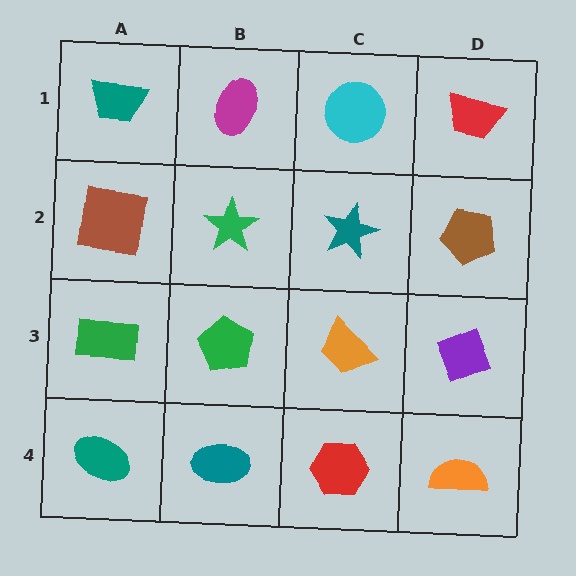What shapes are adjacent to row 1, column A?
A brown square (row 2, column A), a magenta ellipse (row 1, column B).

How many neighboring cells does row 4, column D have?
2.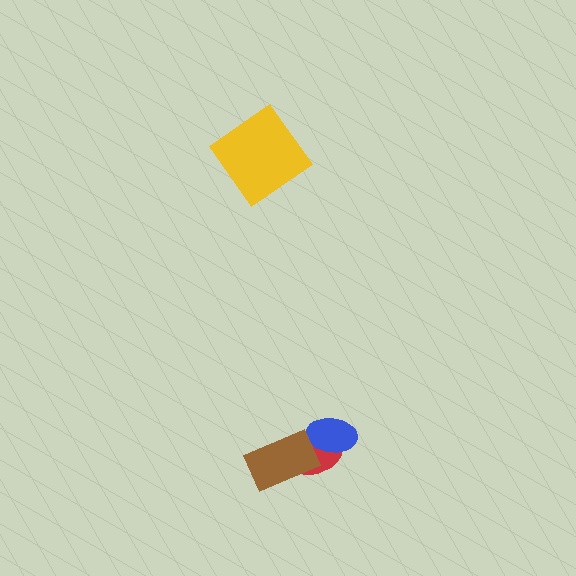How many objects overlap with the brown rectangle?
1 object overlaps with the brown rectangle.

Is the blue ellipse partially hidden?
No, no other shape covers it.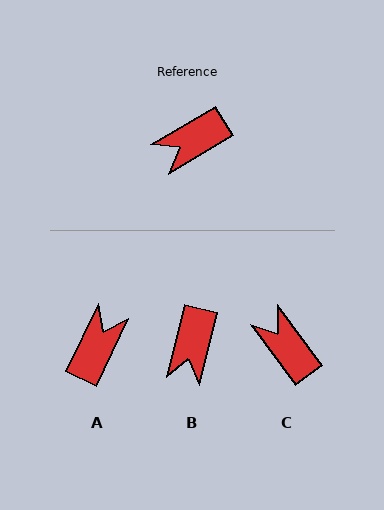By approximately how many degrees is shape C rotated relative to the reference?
Approximately 84 degrees clockwise.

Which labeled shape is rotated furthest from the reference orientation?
A, about 146 degrees away.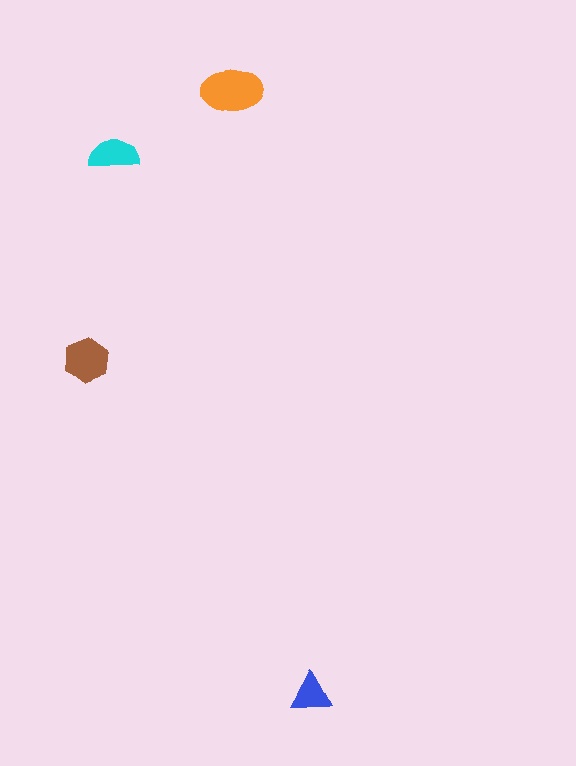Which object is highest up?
The orange ellipse is topmost.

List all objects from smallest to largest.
The blue triangle, the cyan semicircle, the brown hexagon, the orange ellipse.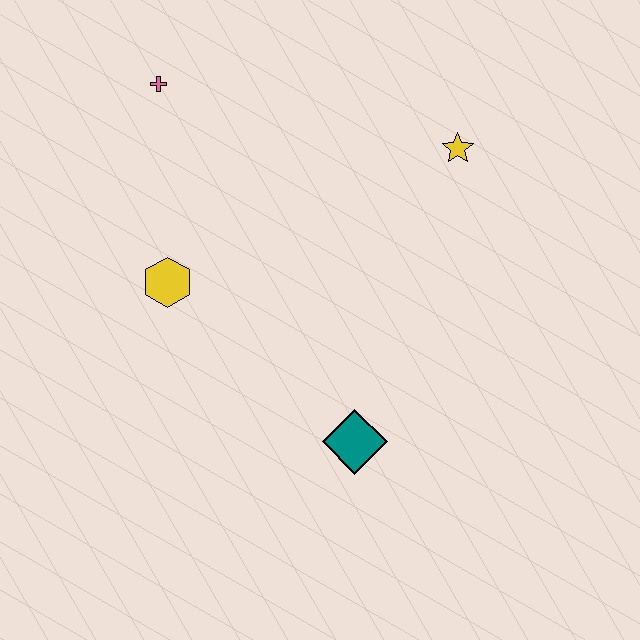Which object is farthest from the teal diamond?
The pink cross is farthest from the teal diamond.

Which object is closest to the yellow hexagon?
The pink cross is closest to the yellow hexagon.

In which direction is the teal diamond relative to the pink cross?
The teal diamond is below the pink cross.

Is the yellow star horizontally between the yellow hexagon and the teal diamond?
No